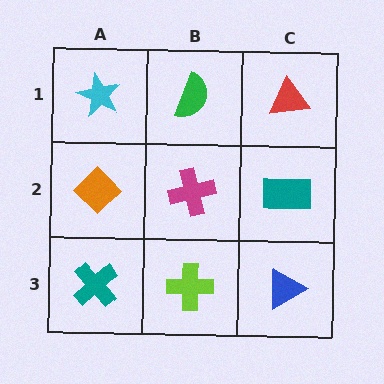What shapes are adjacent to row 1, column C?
A teal rectangle (row 2, column C), a green semicircle (row 1, column B).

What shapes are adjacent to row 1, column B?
A magenta cross (row 2, column B), a cyan star (row 1, column A), a red triangle (row 1, column C).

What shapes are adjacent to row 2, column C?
A red triangle (row 1, column C), a blue triangle (row 3, column C), a magenta cross (row 2, column B).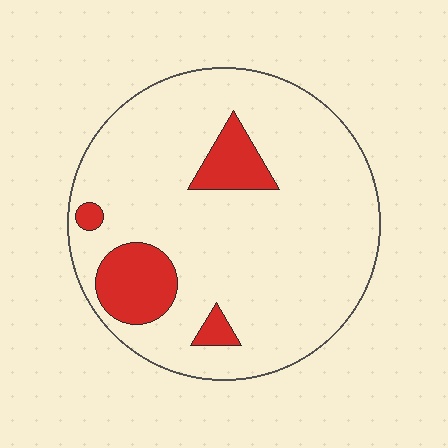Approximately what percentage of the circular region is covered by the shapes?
Approximately 15%.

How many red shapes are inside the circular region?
4.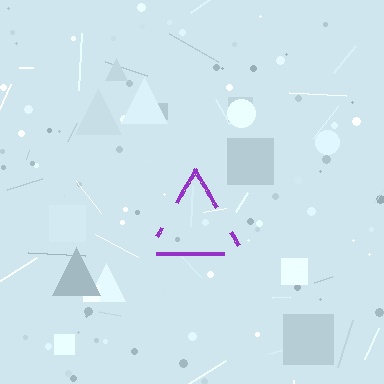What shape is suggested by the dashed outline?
The dashed outline suggests a triangle.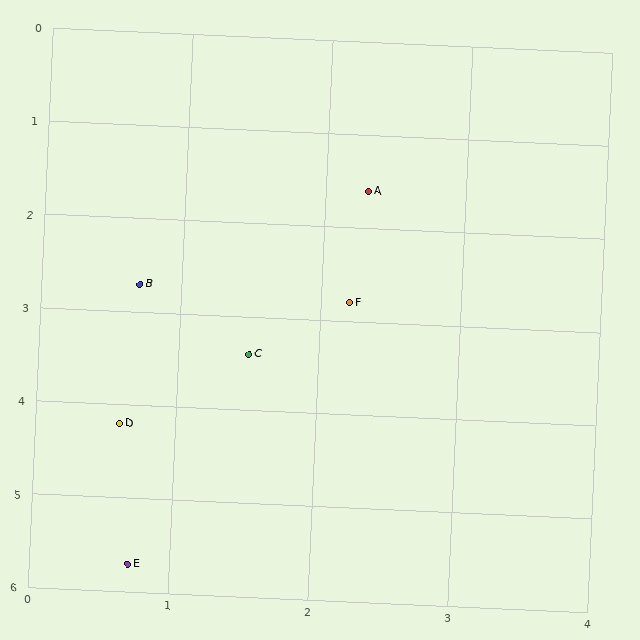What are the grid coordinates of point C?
Point C is at approximately (1.5, 3.4).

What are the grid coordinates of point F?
Point F is at approximately (2.2, 2.8).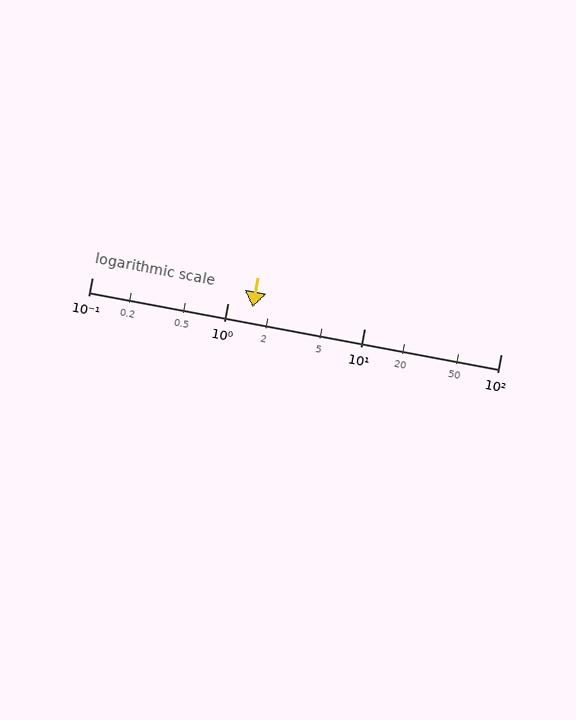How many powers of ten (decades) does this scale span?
The scale spans 3 decades, from 0.1 to 100.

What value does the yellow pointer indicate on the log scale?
The pointer indicates approximately 1.5.